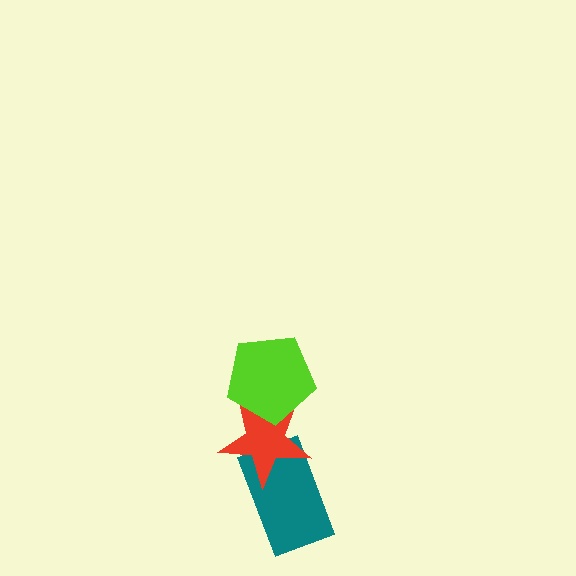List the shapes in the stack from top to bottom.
From top to bottom: the lime pentagon, the red star, the teal rectangle.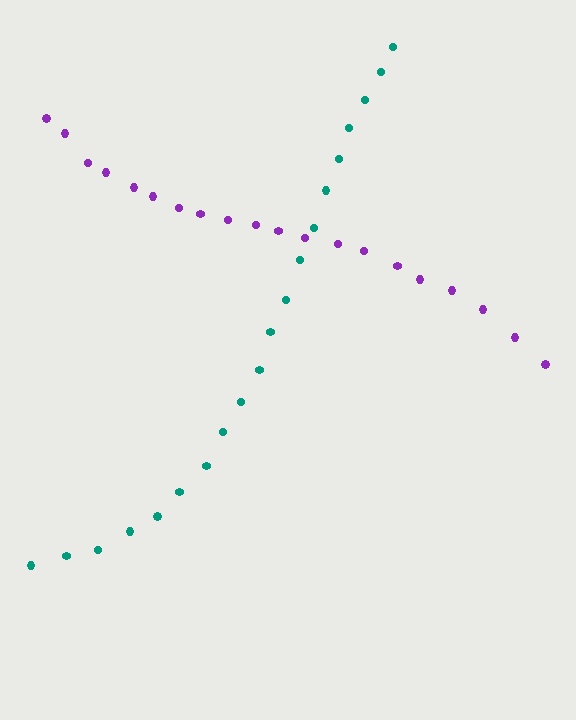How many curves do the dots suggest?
There are 2 distinct paths.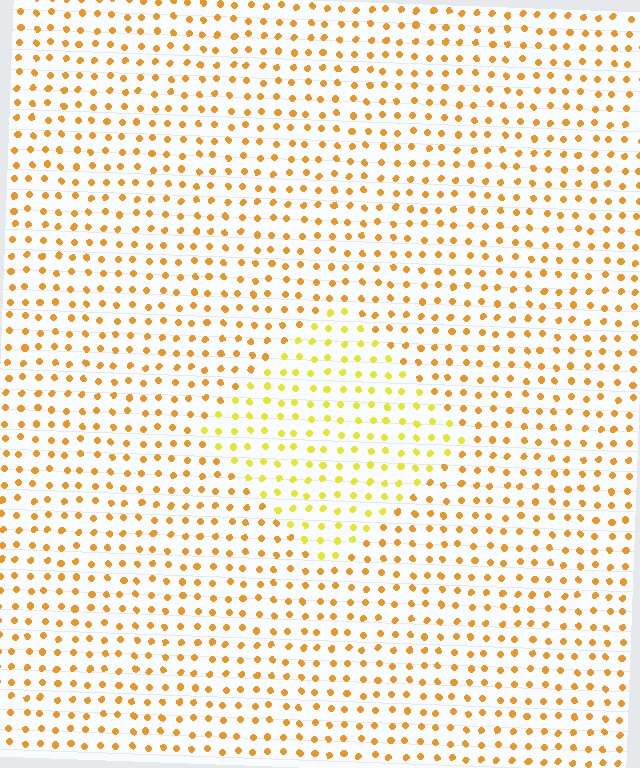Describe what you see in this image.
The image is filled with small orange elements in a uniform arrangement. A diamond-shaped region is visible where the elements are tinted to a slightly different hue, forming a subtle color boundary.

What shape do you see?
I see a diamond.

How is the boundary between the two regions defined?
The boundary is defined purely by a slight shift in hue (about 27 degrees). Spacing, size, and orientation are identical on both sides.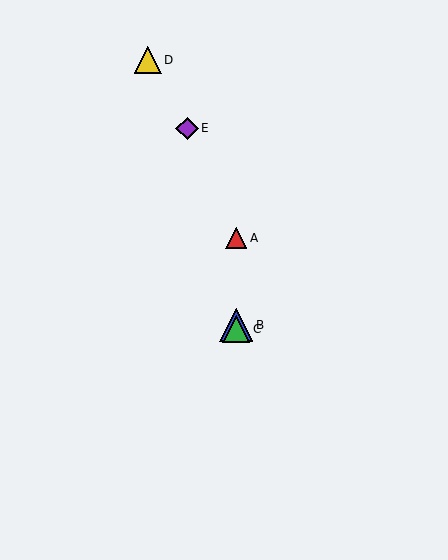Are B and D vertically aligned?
No, B is at x≈236 and D is at x≈148.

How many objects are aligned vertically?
3 objects (A, B, C) are aligned vertically.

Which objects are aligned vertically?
Objects A, B, C are aligned vertically.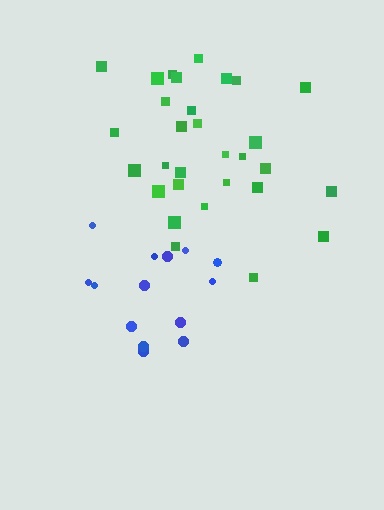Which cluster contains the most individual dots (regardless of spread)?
Green (30).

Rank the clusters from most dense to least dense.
blue, green.